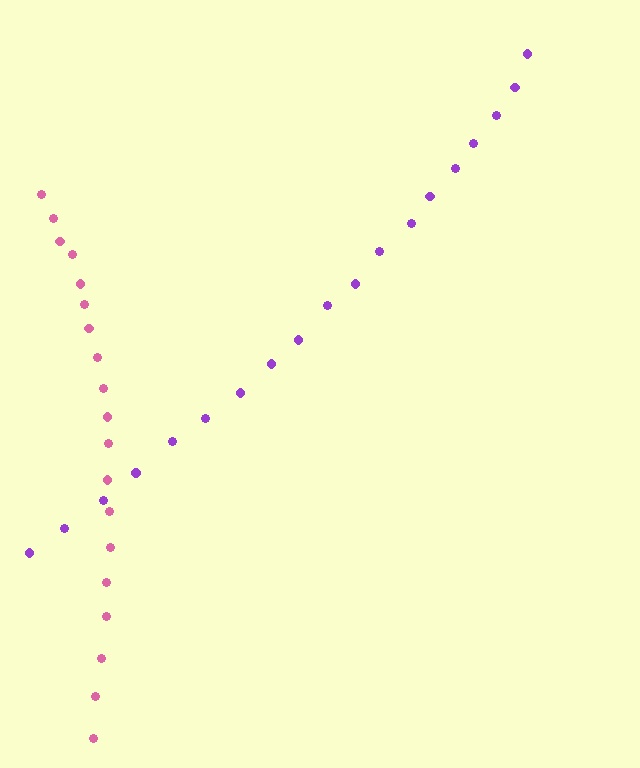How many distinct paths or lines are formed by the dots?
There are 2 distinct paths.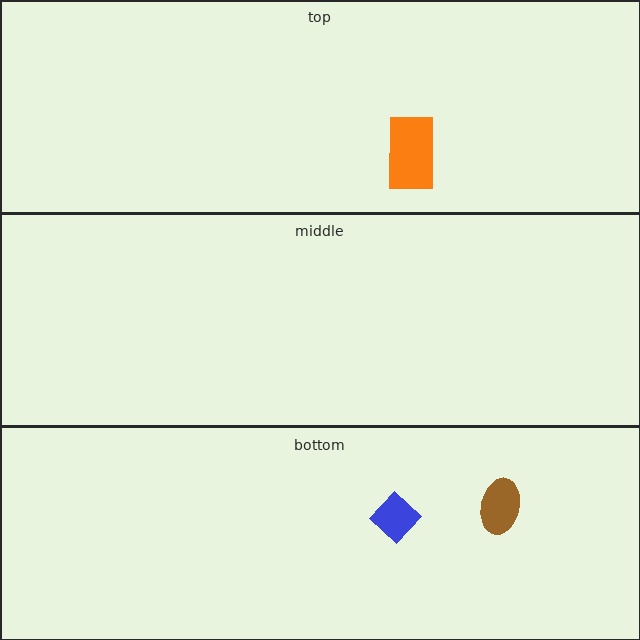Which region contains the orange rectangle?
The top region.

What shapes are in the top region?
The orange rectangle.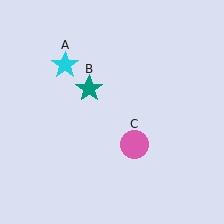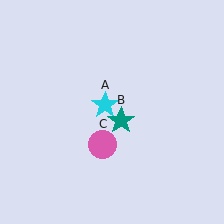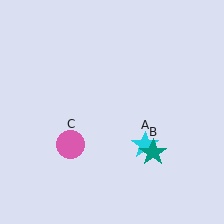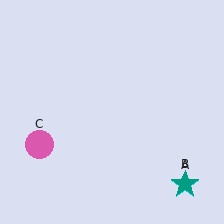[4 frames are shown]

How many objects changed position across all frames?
3 objects changed position: cyan star (object A), teal star (object B), pink circle (object C).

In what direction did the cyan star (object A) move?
The cyan star (object A) moved down and to the right.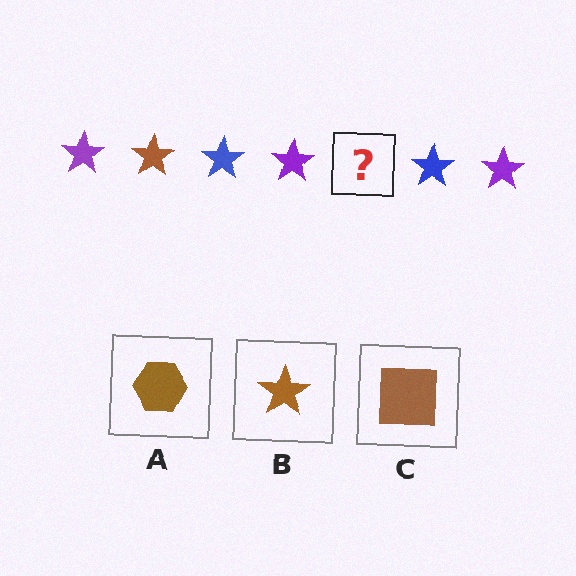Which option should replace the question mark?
Option B.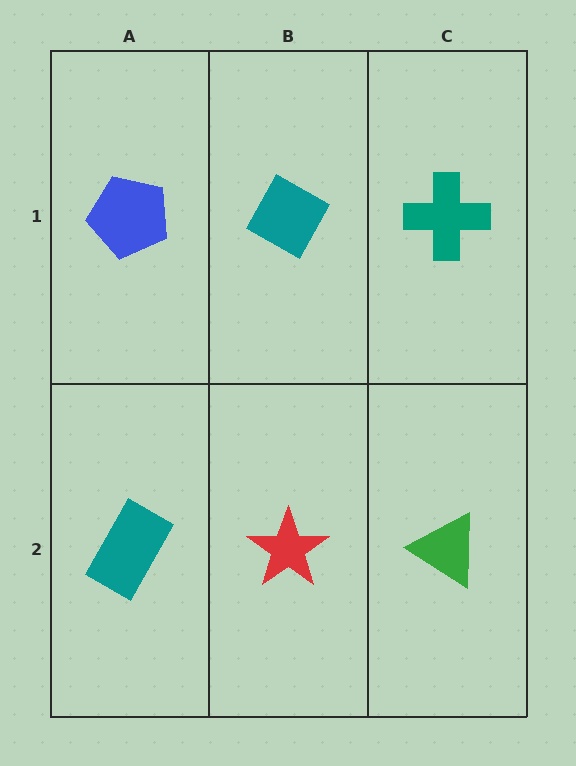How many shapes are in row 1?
3 shapes.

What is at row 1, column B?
A teal diamond.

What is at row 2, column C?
A green triangle.